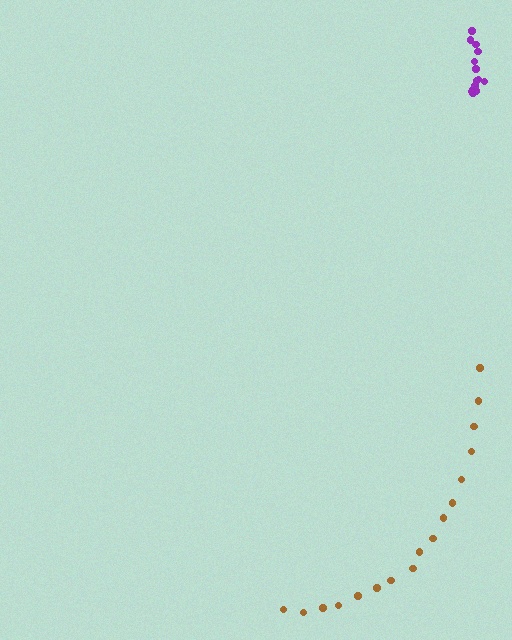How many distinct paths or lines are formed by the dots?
There are 2 distinct paths.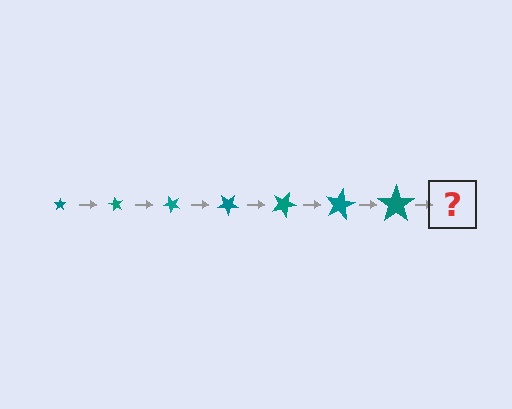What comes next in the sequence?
The next element should be a star, larger than the previous one and rotated 420 degrees from the start.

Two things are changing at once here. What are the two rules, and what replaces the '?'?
The two rules are that the star grows larger each step and it rotates 60 degrees each step. The '?' should be a star, larger than the previous one and rotated 420 degrees from the start.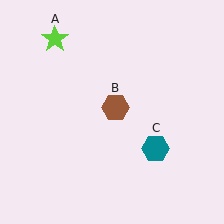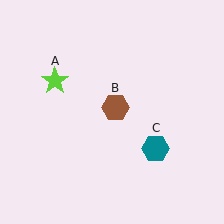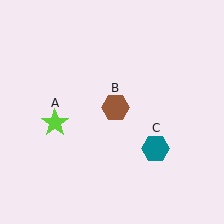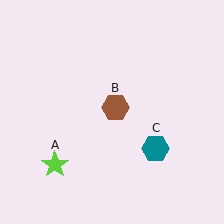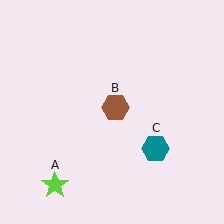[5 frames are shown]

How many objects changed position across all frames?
1 object changed position: lime star (object A).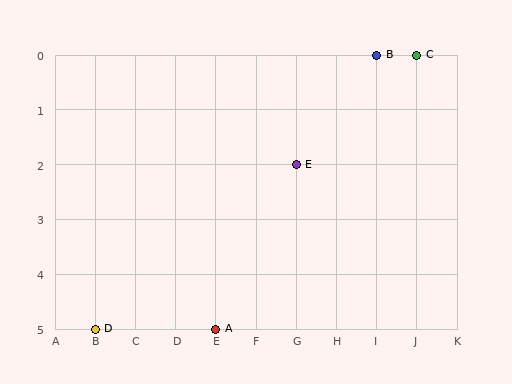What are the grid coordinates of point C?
Point C is at grid coordinates (J, 0).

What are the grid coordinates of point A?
Point A is at grid coordinates (E, 5).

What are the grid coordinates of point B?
Point B is at grid coordinates (I, 0).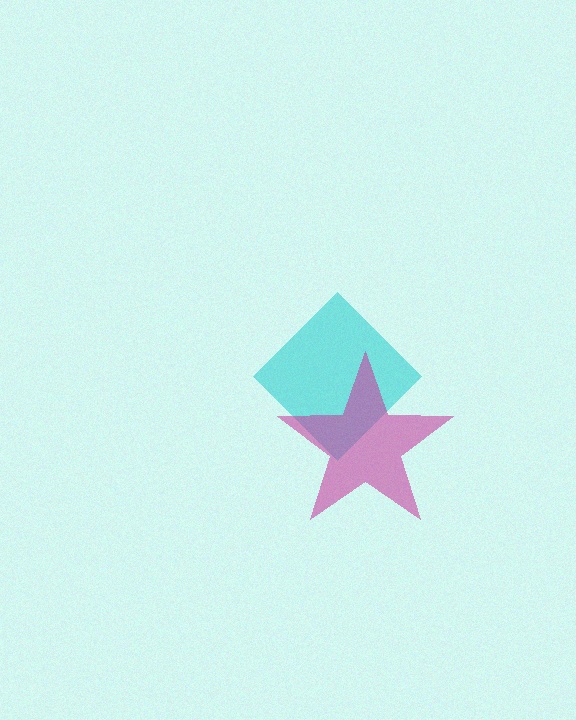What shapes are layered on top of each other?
The layered shapes are: a cyan diamond, a magenta star.